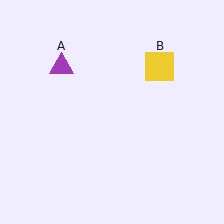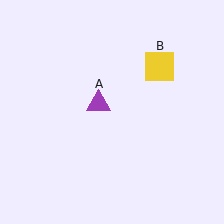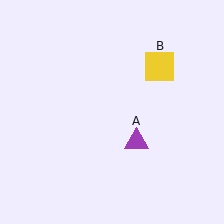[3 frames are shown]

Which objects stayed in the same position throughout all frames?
Yellow square (object B) remained stationary.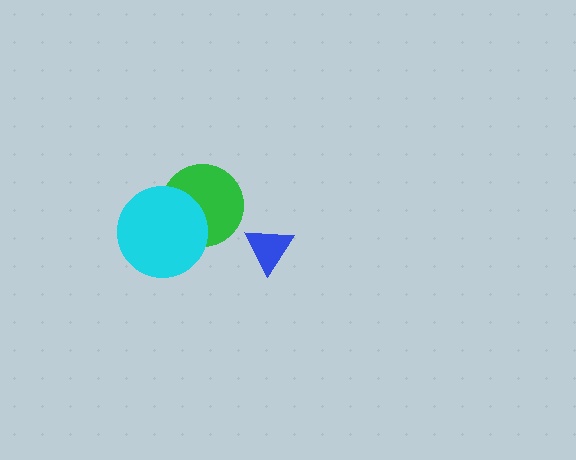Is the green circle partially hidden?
Yes, it is partially covered by another shape.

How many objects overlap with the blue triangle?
0 objects overlap with the blue triangle.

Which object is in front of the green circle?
The cyan circle is in front of the green circle.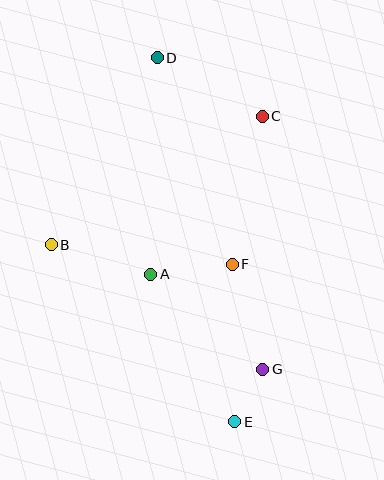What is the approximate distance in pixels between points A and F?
The distance between A and F is approximately 82 pixels.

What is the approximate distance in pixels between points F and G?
The distance between F and G is approximately 109 pixels.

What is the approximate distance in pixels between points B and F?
The distance between B and F is approximately 182 pixels.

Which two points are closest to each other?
Points E and G are closest to each other.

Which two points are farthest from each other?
Points D and E are farthest from each other.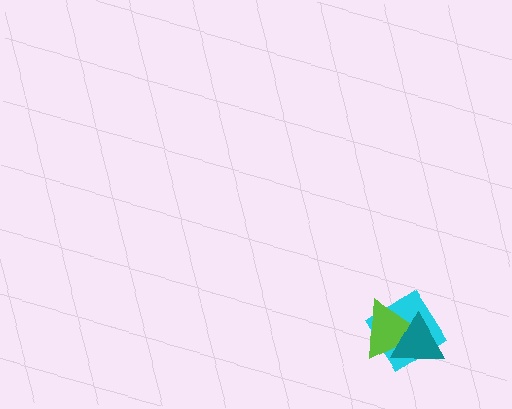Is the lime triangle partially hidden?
Yes, it is partially covered by another shape.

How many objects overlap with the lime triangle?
2 objects overlap with the lime triangle.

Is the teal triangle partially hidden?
No, no other shape covers it.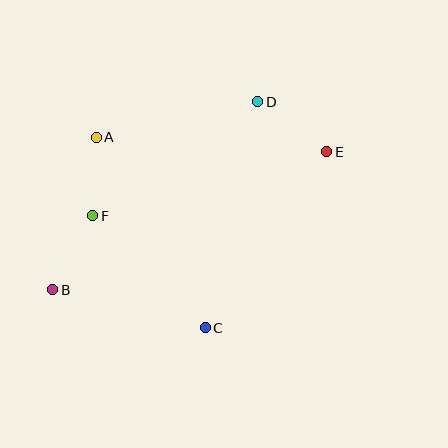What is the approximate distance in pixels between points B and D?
The distance between B and D is approximately 278 pixels.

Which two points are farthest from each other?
Points B and E are farthest from each other.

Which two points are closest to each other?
Points A and F are closest to each other.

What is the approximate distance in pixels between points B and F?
The distance between B and F is approximately 84 pixels.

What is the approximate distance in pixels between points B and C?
The distance between B and C is approximately 157 pixels.